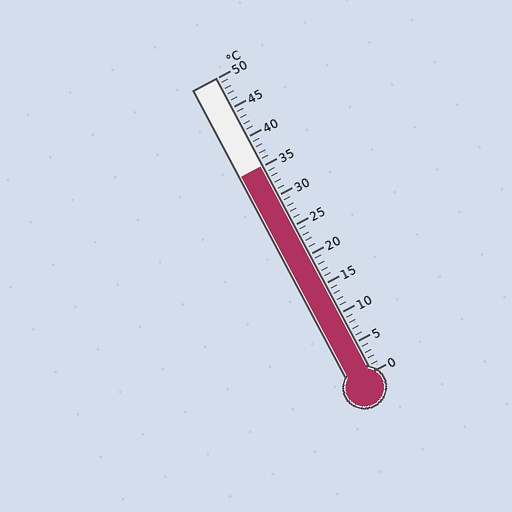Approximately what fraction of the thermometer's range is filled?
The thermometer is filled to approximately 70% of its range.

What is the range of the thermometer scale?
The thermometer scale ranges from 0°C to 50°C.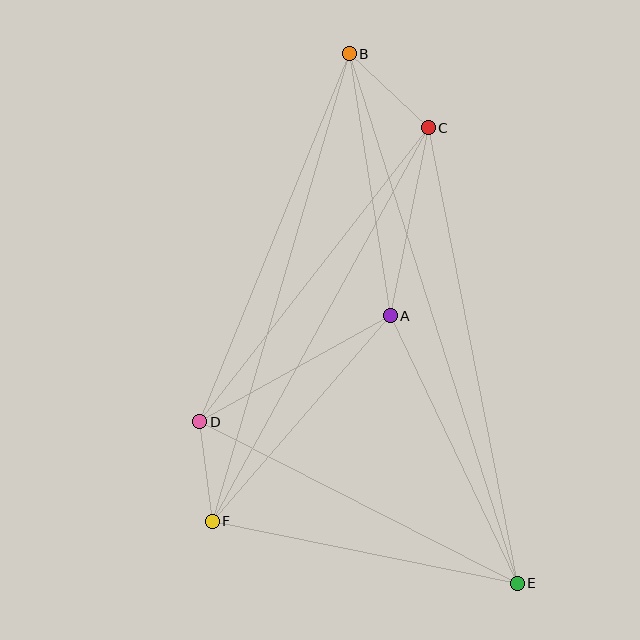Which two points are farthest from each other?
Points B and E are farthest from each other.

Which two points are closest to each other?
Points D and F are closest to each other.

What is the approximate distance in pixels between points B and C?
The distance between B and C is approximately 108 pixels.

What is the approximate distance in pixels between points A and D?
The distance between A and D is approximately 218 pixels.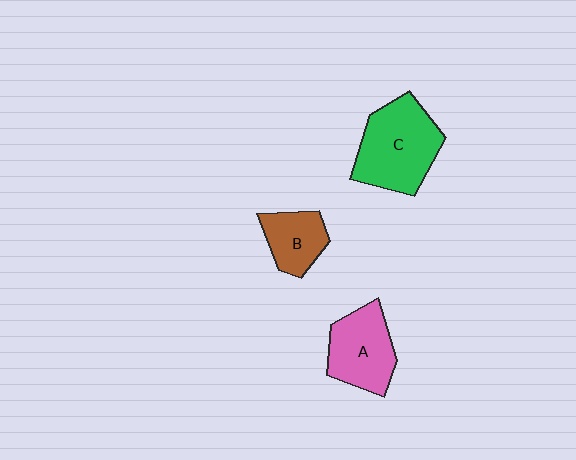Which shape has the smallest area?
Shape B (brown).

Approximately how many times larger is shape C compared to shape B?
Approximately 1.9 times.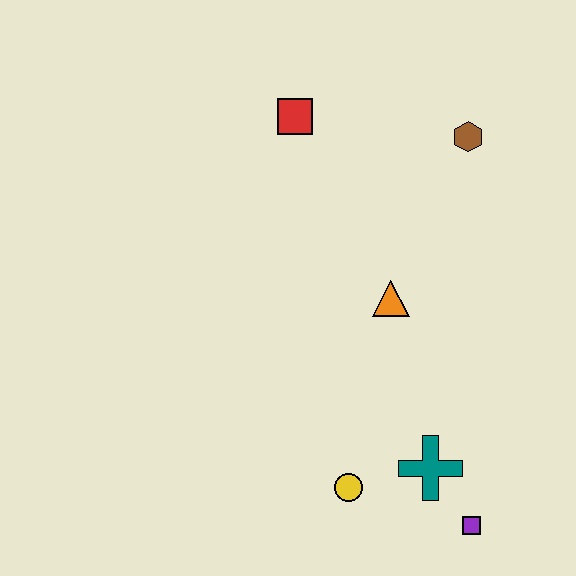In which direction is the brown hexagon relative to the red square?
The brown hexagon is to the right of the red square.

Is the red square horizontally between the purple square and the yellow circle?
No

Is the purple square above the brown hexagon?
No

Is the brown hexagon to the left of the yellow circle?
No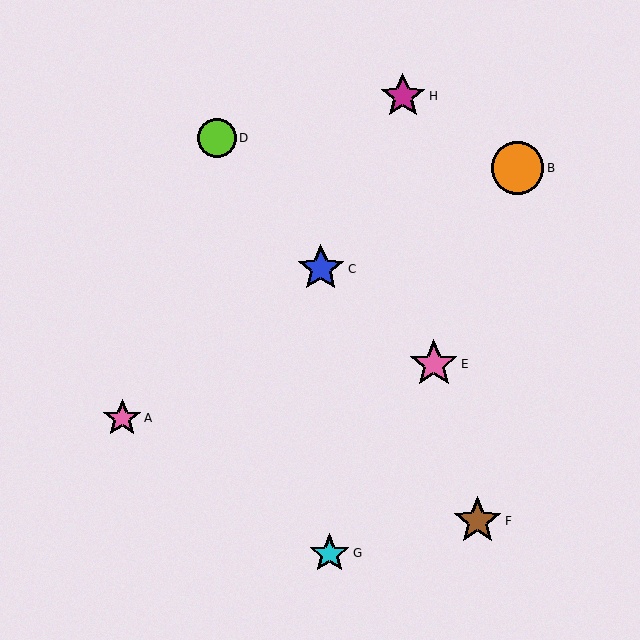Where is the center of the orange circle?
The center of the orange circle is at (517, 168).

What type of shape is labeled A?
Shape A is a pink star.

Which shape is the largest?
The orange circle (labeled B) is the largest.